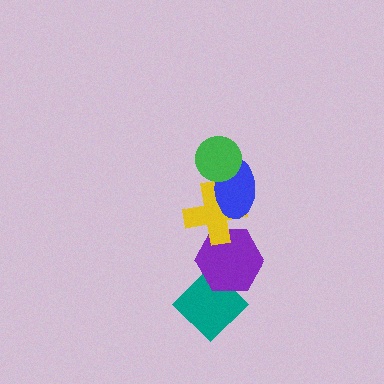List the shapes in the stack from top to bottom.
From top to bottom: the green circle, the blue ellipse, the yellow cross, the purple hexagon, the teal diamond.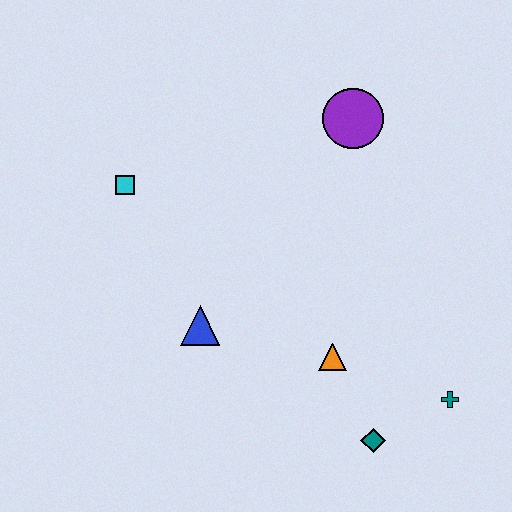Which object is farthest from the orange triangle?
The cyan square is farthest from the orange triangle.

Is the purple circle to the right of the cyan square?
Yes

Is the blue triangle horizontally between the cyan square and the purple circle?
Yes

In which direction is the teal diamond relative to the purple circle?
The teal diamond is below the purple circle.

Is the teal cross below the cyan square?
Yes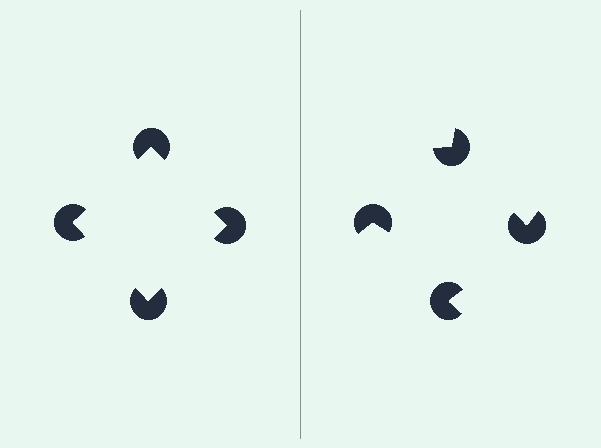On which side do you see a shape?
An illusory square appears on the left side. On the right side the wedge cuts are rotated, so no coherent shape forms.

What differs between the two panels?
The pac-man discs are positioned identically on both sides; only the wedge orientations differ. On the left they align to a square; on the right they are misaligned.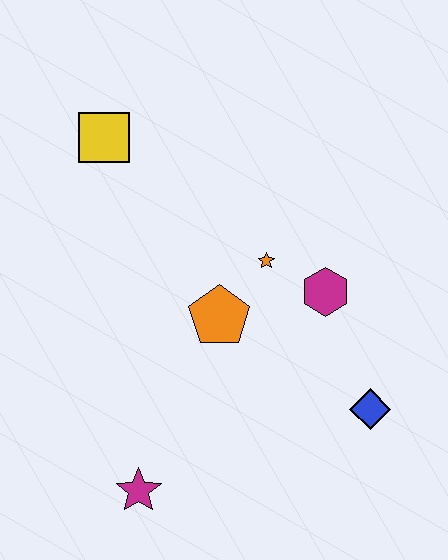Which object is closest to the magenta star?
The orange pentagon is closest to the magenta star.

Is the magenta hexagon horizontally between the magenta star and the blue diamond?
Yes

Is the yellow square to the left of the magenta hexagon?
Yes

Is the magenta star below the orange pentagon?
Yes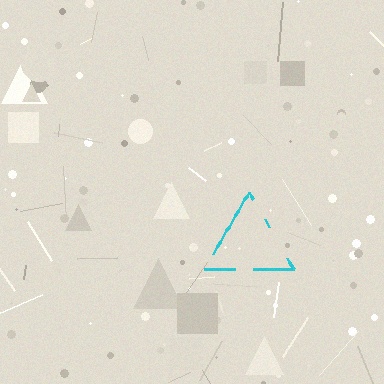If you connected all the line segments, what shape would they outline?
They would outline a triangle.